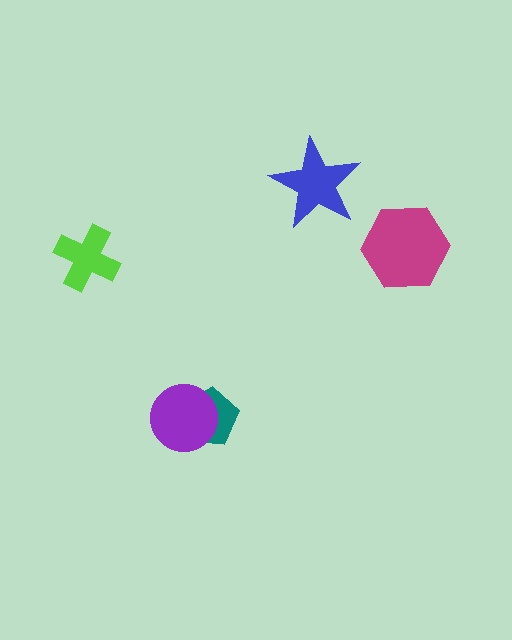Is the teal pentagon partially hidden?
Yes, it is partially covered by another shape.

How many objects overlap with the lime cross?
0 objects overlap with the lime cross.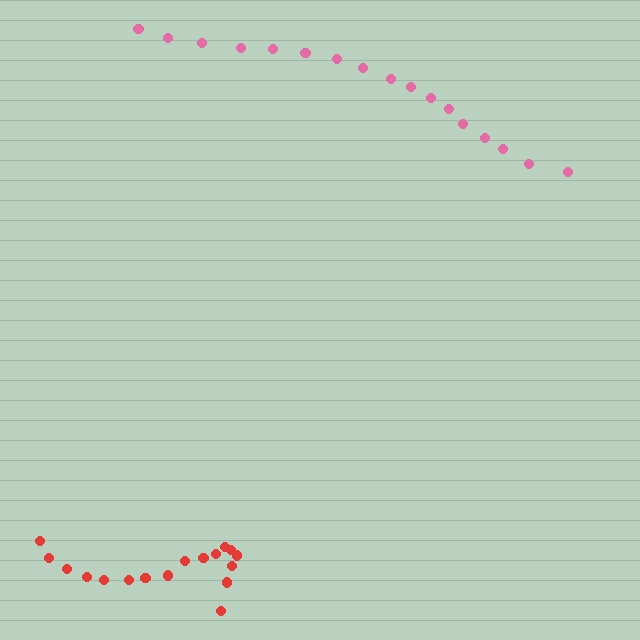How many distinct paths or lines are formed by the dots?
There are 2 distinct paths.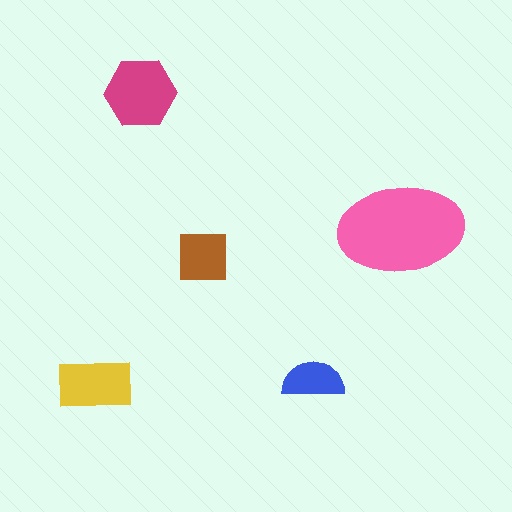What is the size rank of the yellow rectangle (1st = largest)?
3rd.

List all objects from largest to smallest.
The pink ellipse, the magenta hexagon, the yellow rectangle, the brown square, the blue semicircle.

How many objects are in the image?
There are 5 objects in the image.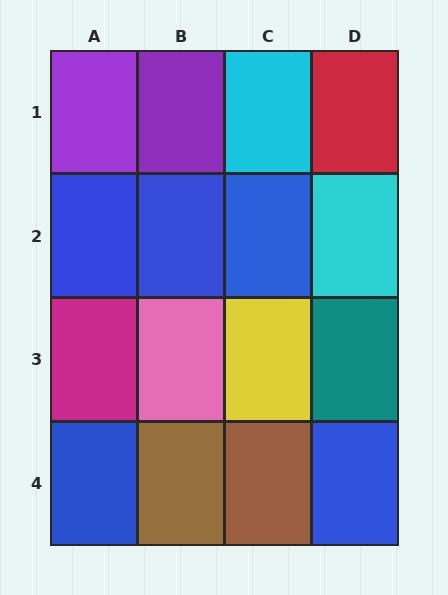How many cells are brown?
2 cells are brown.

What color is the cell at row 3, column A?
Magenta.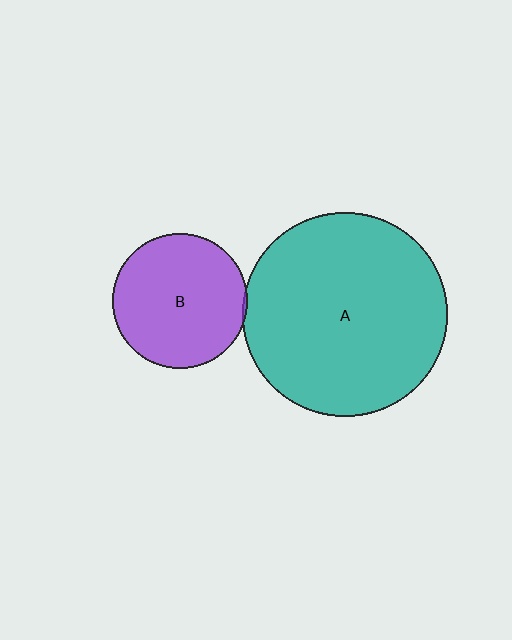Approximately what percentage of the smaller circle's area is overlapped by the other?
Approximately 5%.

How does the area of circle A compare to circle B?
Approximately 2.3 times.